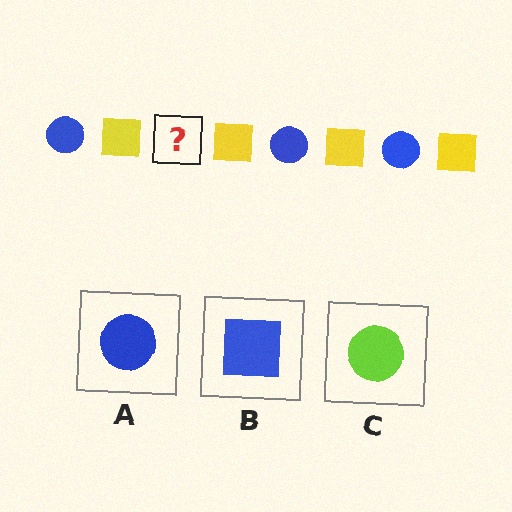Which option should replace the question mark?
Option A.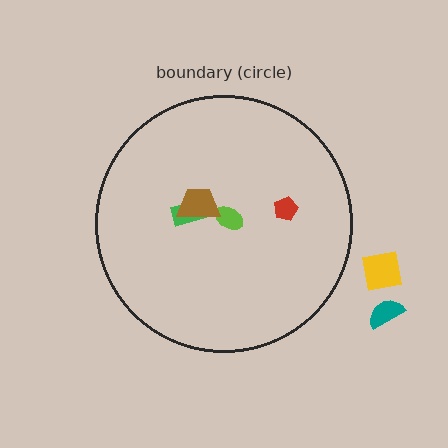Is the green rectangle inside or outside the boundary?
Inside.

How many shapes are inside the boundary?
4 inside, 2 outside.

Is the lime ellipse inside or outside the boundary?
Inside.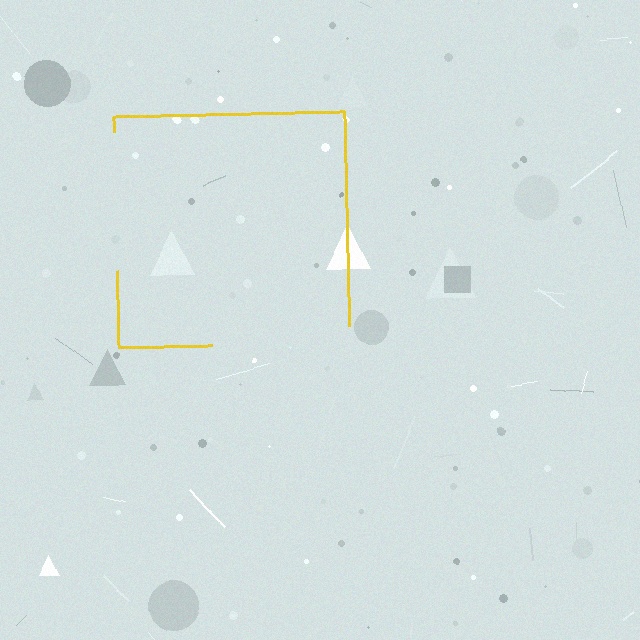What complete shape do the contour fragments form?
The contour fragments form a square.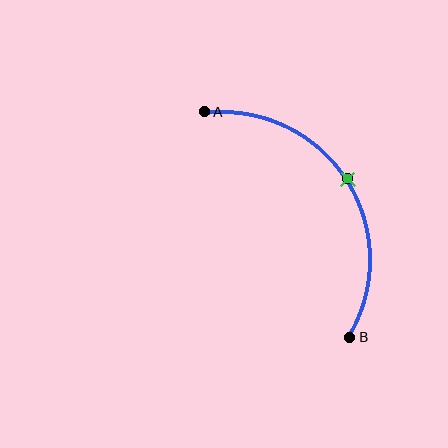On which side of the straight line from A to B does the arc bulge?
The arc bulges to the right of the straight line connecting A and B.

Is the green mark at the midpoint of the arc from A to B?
Yes. The green mark lies on the arc at equal arc-length from both A and B — it is the arc midpoint.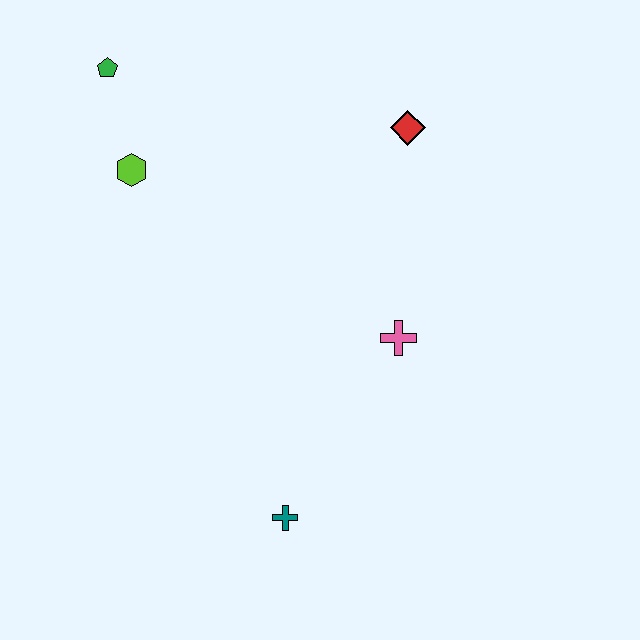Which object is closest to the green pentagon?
The lime hexagon is closest to the green pentagon.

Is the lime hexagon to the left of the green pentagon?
No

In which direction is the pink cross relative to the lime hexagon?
The pink cross is to the right of the lime hexagon.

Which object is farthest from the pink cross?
The green pentagon is farthest from the pink cross.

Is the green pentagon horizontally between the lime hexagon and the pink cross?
No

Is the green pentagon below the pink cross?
No